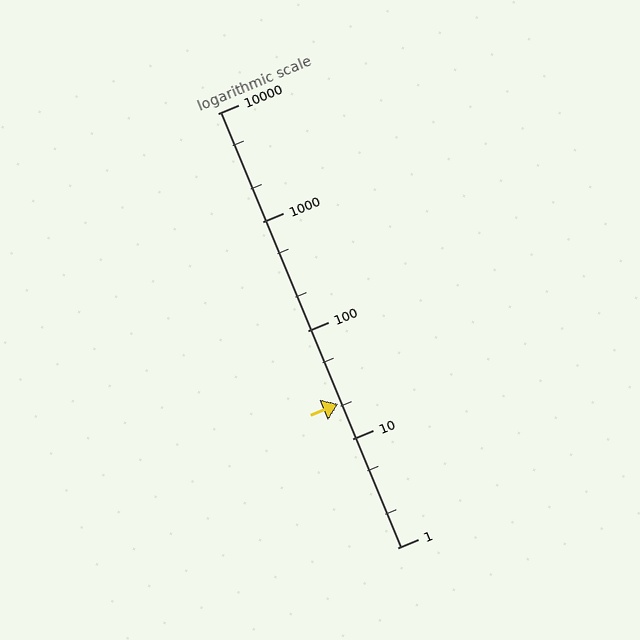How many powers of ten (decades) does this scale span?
The scale spans 4 decades, from 1 to 10000.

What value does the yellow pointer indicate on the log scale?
The pointer indicates approximately 21.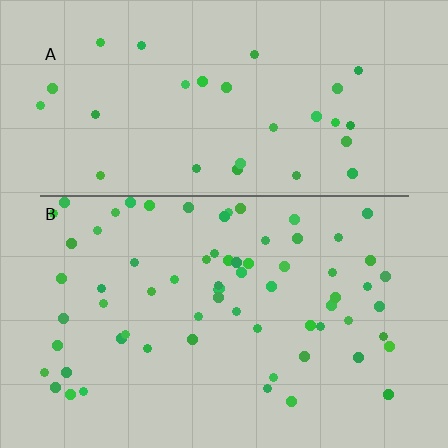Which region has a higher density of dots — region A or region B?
B (the bottom).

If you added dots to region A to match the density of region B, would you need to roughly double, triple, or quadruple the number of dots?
Approximately double.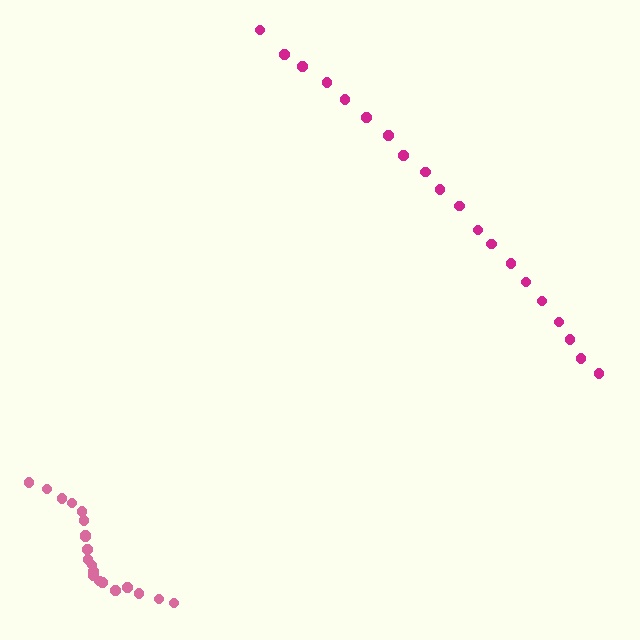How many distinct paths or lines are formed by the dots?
There are 2 distinct paths.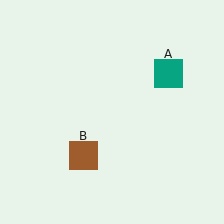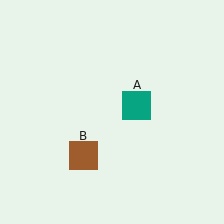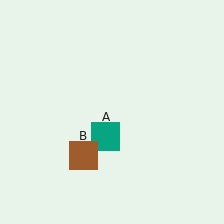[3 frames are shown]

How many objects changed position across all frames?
1 object changed position: teal square (object A).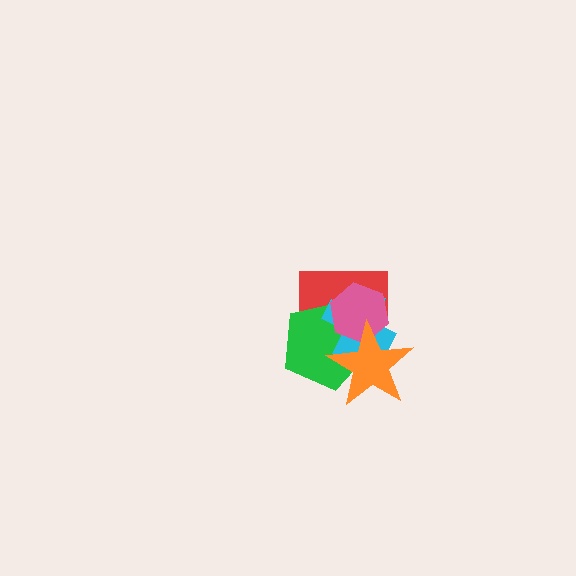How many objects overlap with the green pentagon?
4 objects overlap with the green pentagon.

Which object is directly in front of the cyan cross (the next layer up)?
The pink hexagon is directly in front of the cyan cross.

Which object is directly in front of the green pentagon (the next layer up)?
The cyan cross is directly in front of the green pentagon.